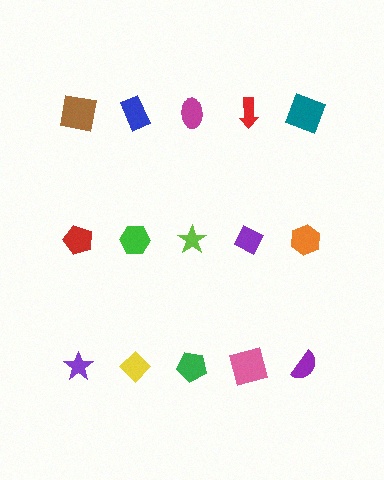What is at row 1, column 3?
A magenta ellipse.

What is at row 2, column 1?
A red pentagon.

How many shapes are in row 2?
5 shapes.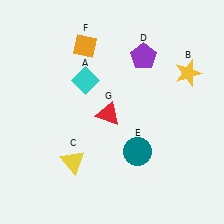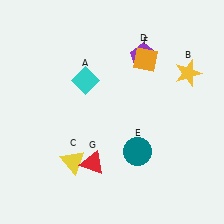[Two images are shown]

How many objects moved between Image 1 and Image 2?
2 objects moved between the two images.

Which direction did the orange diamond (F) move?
The orange diamond (F) moved right.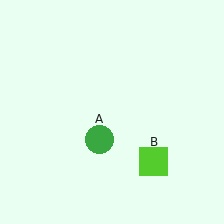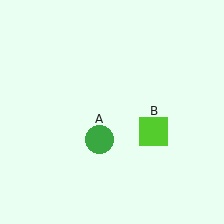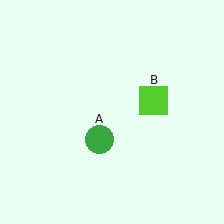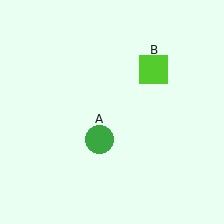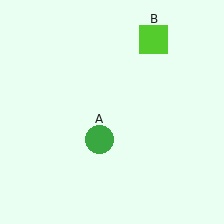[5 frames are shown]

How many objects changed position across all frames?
1 object changed position: lime square (object B).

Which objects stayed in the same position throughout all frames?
Green circle (object A) remained stationary.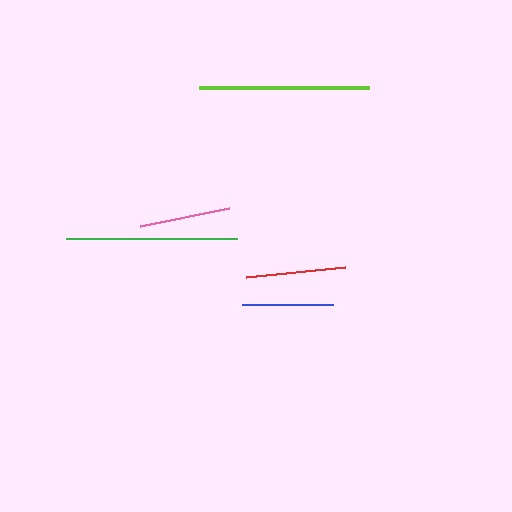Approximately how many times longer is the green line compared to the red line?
The green line is approximately 1.7 times the length of the red line.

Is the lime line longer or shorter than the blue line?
The lime line is longer than the blue line.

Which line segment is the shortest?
The pink line is the shortest at approximately 91 pixels.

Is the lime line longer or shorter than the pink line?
The lime line is longer than the pink line.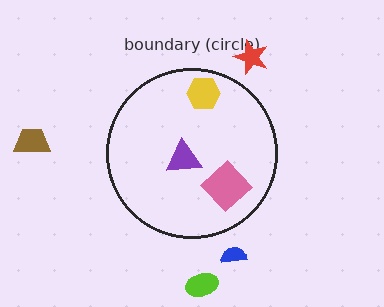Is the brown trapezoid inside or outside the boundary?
Outside.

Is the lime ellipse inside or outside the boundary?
Outside.